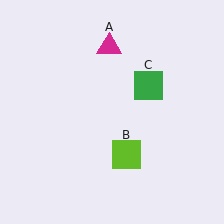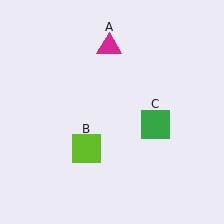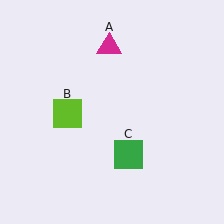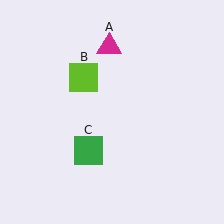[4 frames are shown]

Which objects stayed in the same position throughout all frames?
Magenta triangle (object A) remained stationary.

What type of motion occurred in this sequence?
The lime square (object B), green square (object C) rotated clockwise around the center of the scene.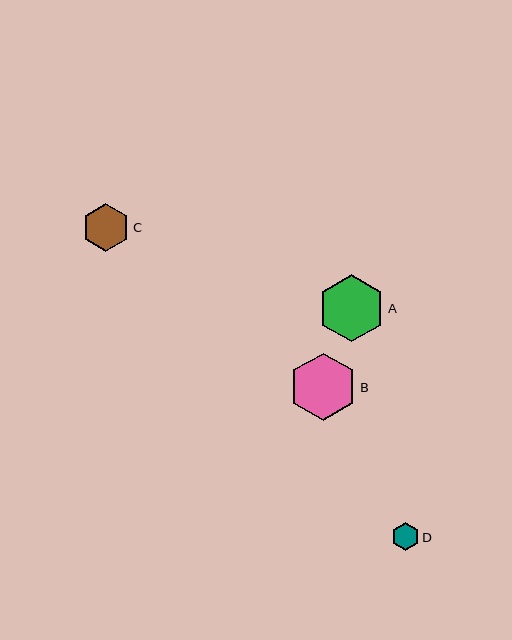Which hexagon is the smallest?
Hexagon D is the smallest with a size of approximately 28 pixels.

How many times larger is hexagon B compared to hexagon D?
Hexagon B is approximately 2.5 times the size of hexagon D.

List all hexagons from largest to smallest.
From largest to smallest: B, A, C, D.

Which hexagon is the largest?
Hexagon B is the largest with a size of approximately 68 pixels.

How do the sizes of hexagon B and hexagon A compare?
Hexagon B and hexagon A are approximately the same size.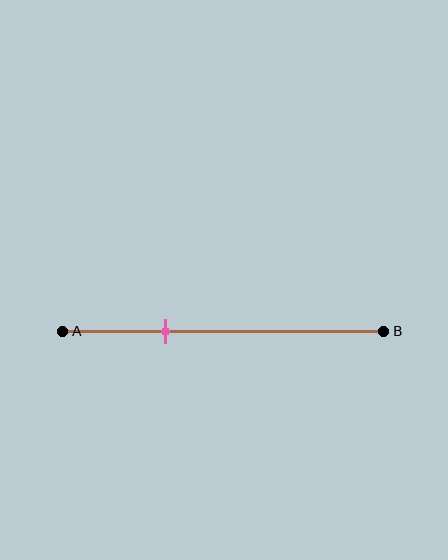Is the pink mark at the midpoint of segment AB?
No, the mark is at about 30% from A, not at the 50% midpoint.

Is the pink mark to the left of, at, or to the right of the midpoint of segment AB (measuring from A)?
The pink mark is to the left of the midpoint of segment AB.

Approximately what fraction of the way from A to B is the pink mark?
The pink mark is approximately 30% of the way from A to B.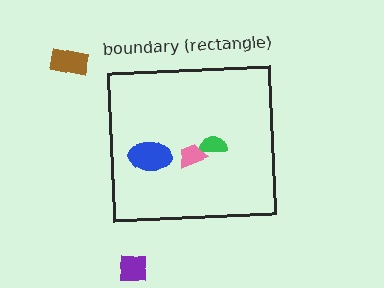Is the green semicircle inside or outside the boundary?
Inside.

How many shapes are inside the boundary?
3 inside, 2 outside.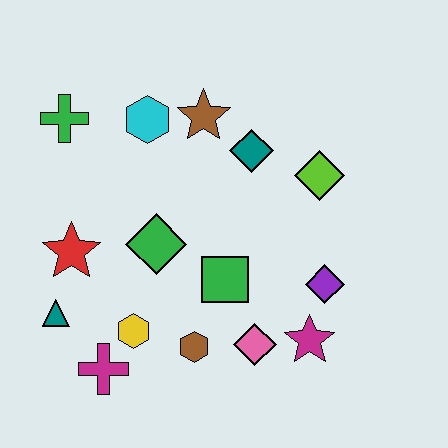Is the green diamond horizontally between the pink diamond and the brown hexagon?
No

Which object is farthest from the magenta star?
The green cross is farthest from the magenta star.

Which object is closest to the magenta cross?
The yellow hexagon is closest to the magenta cross.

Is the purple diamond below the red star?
Yes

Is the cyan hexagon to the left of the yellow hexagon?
No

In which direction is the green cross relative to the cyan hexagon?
The green cross is to the left of the cyan hexagon.